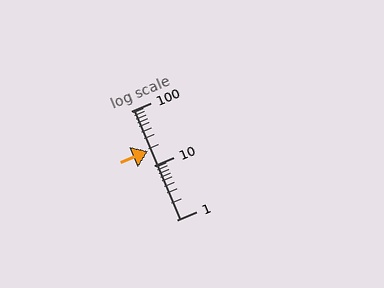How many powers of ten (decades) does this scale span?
The scale spans 2 decades, from 1 to 100.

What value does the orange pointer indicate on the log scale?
The pointer indicates approximately 18.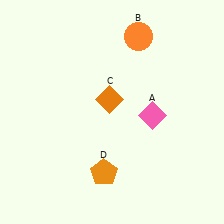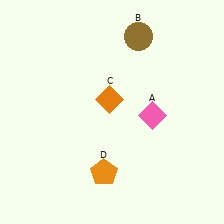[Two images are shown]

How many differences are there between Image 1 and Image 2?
There is 1 difference between the two images.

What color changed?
The circle (B) changed from orange in Image 1 to brown in Image 2.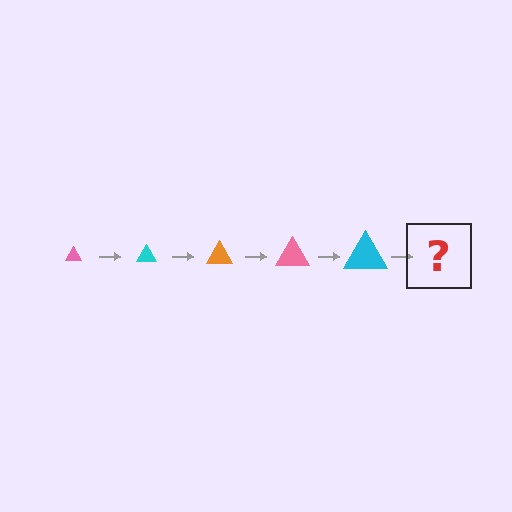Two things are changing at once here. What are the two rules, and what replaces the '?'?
The two rules are that the triangle grows larger each step and the color cycles through pink, cyan, and orange. The '?' should be an orange triangle, larger than the previous one.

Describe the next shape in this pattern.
It should be an orange triangle, larger than the previous one.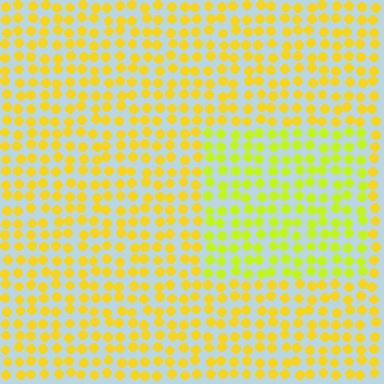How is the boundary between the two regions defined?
The boundary is defined purely by a slight shift in hue (about 24 degrees). Spacing, size, and orientation are identical on both sides.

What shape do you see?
I see a rectangle.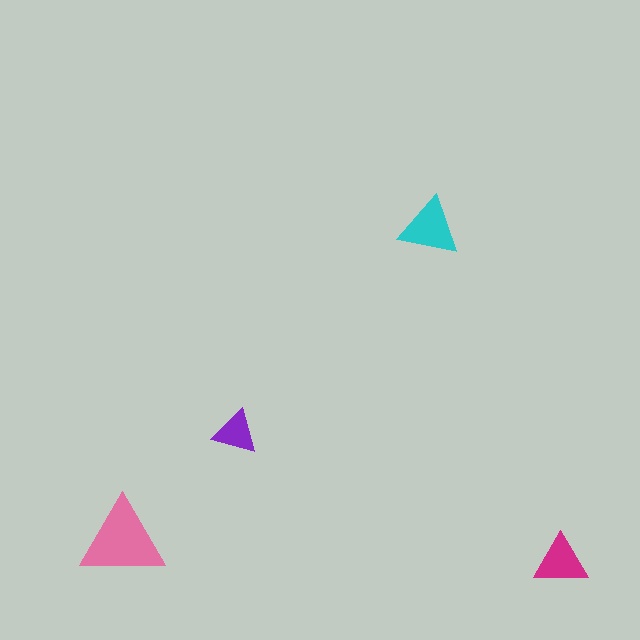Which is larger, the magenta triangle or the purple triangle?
The magenta one.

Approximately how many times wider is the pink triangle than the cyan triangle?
About 1.5 times wider.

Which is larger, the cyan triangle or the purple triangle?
The cyan one.